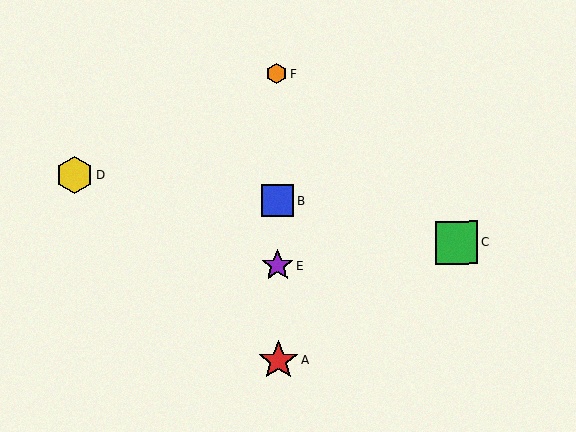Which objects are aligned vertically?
Objects A, B, E, F are aligned vertically.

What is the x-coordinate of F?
Object F is at x≈276.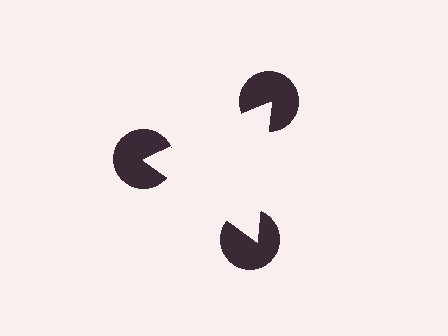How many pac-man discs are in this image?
There are 3 — one at each vertex of the illusory triangle.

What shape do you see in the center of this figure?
An illusory triangle — its edges are inferred from the aligned wedge cuts in the pac-man discs, not physically drawn.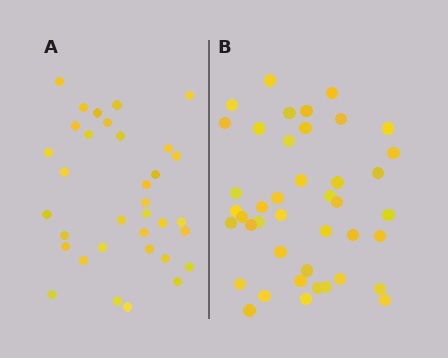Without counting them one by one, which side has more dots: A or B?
Region B (the right region) has more dots.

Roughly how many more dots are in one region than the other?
Region B has roughly 8 or so more dots than region A.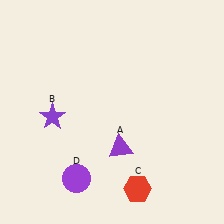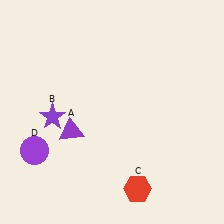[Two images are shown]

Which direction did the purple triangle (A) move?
The purple triangle (A) moved left.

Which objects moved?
The objects that moved are: the purple triangle (A), the purple circle (D).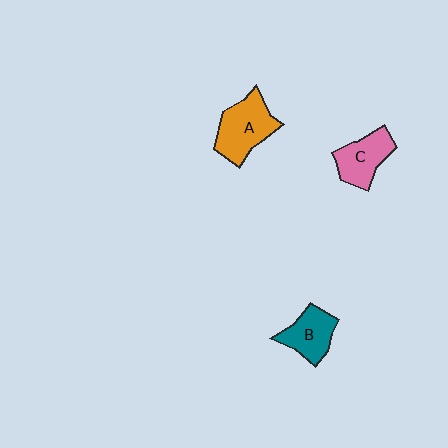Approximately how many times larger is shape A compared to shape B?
Approximately 1.3 times.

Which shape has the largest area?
Shape A (orange).